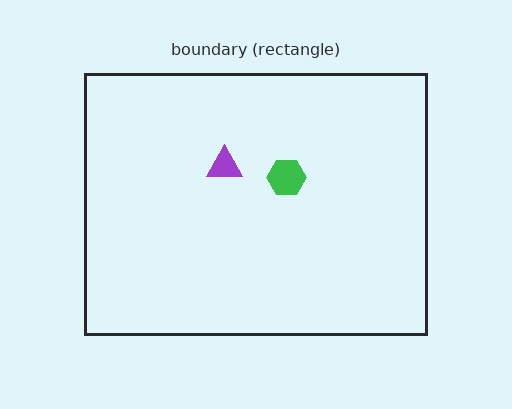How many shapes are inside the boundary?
2 inside, 0 outside.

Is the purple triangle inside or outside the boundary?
Inside.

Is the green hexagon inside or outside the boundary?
Inside.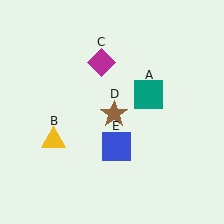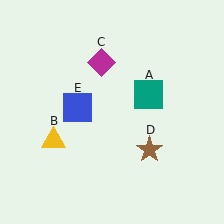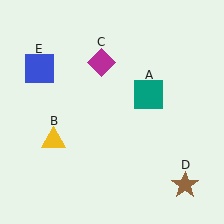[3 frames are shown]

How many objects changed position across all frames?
2 objects changed position: brown star (object D), blue square (object E).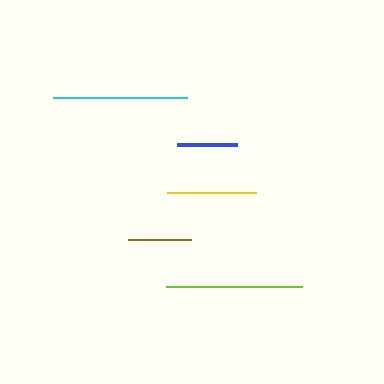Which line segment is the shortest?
The blue line is the shortest at approximately 61 pixels.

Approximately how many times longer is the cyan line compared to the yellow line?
The cyan line is approximately 1.5 times the length of the yellow line.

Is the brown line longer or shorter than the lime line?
The lime line is longer than the brown line.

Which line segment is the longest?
The lime line is the longest at approximately 136 pixels.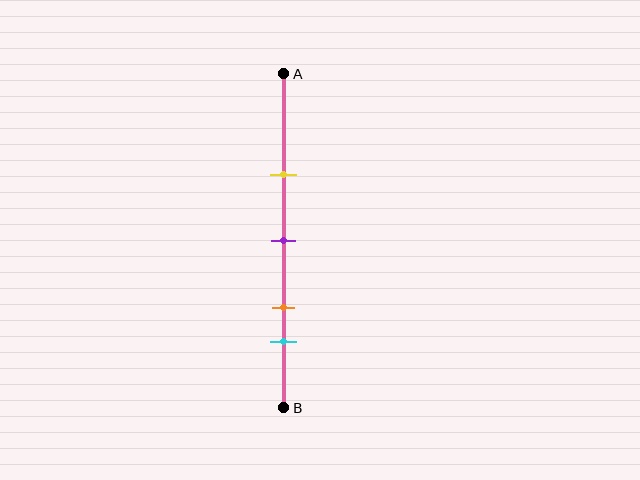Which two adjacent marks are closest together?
The orange and cyan marks are the closest adjacent pair.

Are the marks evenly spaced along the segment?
No, the marks are not evenly spaced.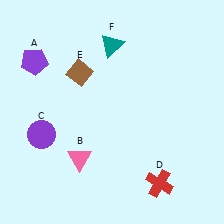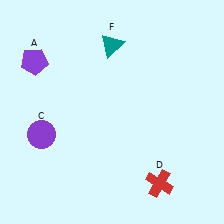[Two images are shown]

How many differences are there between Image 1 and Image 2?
There are 2 differences between the two images.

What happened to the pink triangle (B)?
The pink triangle (B) was removed in Image 2. It was in the bottom-left area of Image 1.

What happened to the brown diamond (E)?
The brown diamond (E) was removed in Image 2. It was in the top-left area of Image 1.